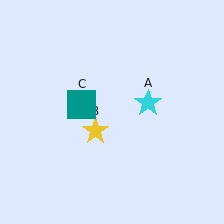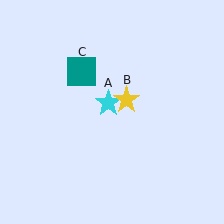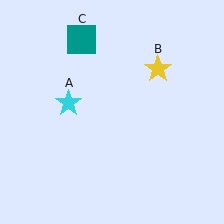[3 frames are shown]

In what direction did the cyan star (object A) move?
The cyan star (object A) moved left.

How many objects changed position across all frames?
3 objects changed position: cyan star (object A), yellow star (object B), teal square (object C).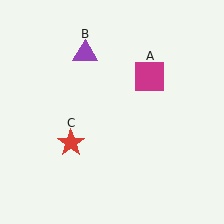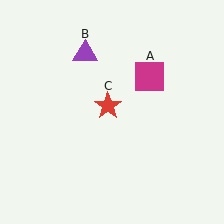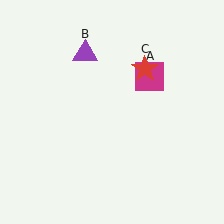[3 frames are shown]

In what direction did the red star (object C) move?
The red star (object C) moved up and to the right.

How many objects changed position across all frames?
1 object changed position: red star (object C).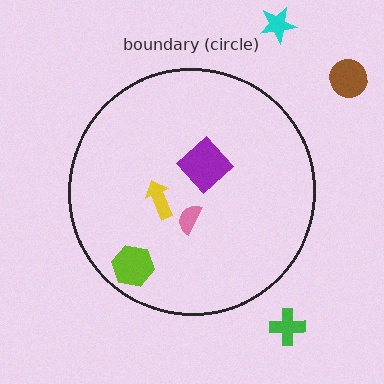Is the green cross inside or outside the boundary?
Outside.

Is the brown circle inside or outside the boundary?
Outside.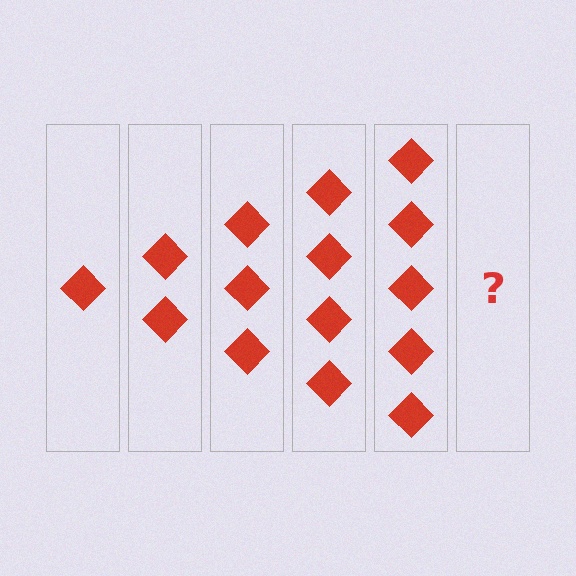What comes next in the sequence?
The next element should be 6 diamonds.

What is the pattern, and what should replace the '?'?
The pattern is that each step adds one more diamond. The '?' should be 6 diamonds.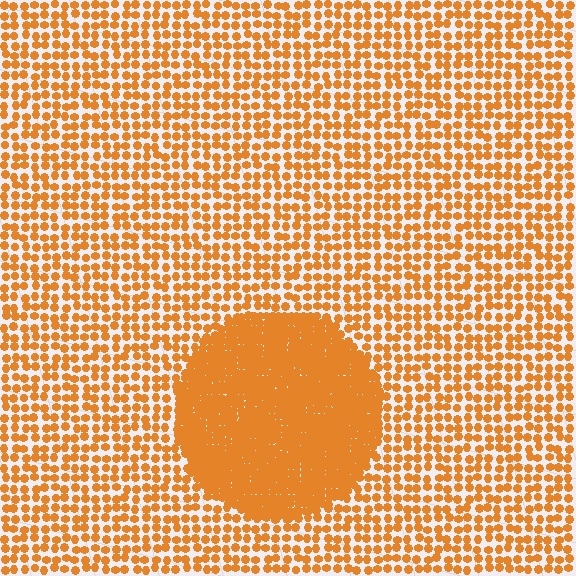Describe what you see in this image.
The image contains small orange elements arranged at two different densities. A circle-shaped region is visible where the elements are more densely packed than the surrounding area.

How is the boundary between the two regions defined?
The boundary is defined by a change in element density (approximately 2.6x ratio). All elements are the same color, size, and shape.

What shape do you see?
I see a circle.